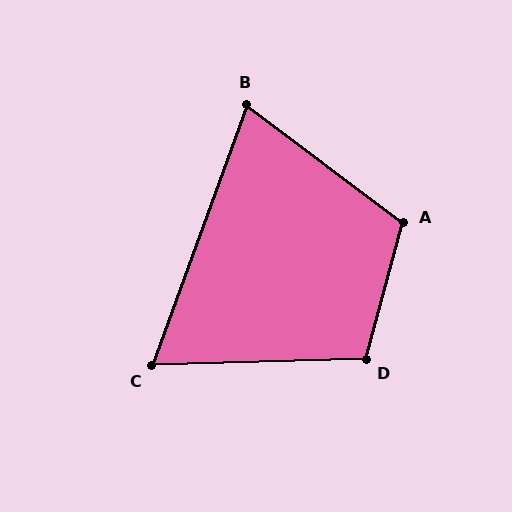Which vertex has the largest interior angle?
A, at approximately 112 degrees.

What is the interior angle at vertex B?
Approximately 73 degrees (acute).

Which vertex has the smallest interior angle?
C, at approximately 68 degrees.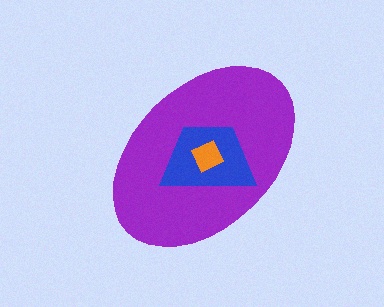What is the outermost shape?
The purple ellipse.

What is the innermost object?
The orange square.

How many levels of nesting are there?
3.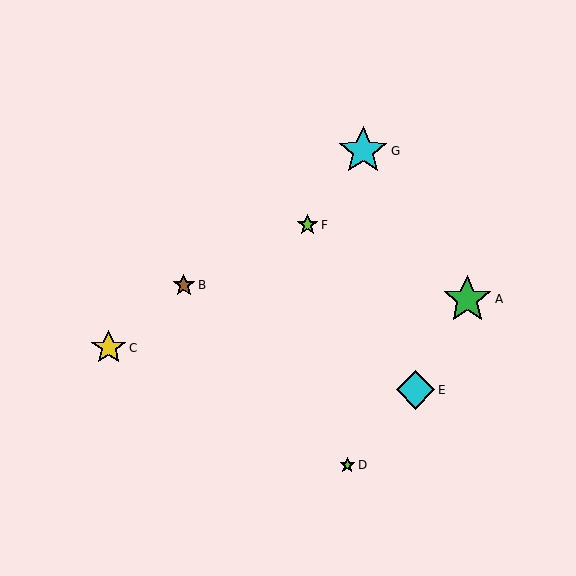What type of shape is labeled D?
Shape D is a lime star.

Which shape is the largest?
The cyan star (labeled G) is the largest.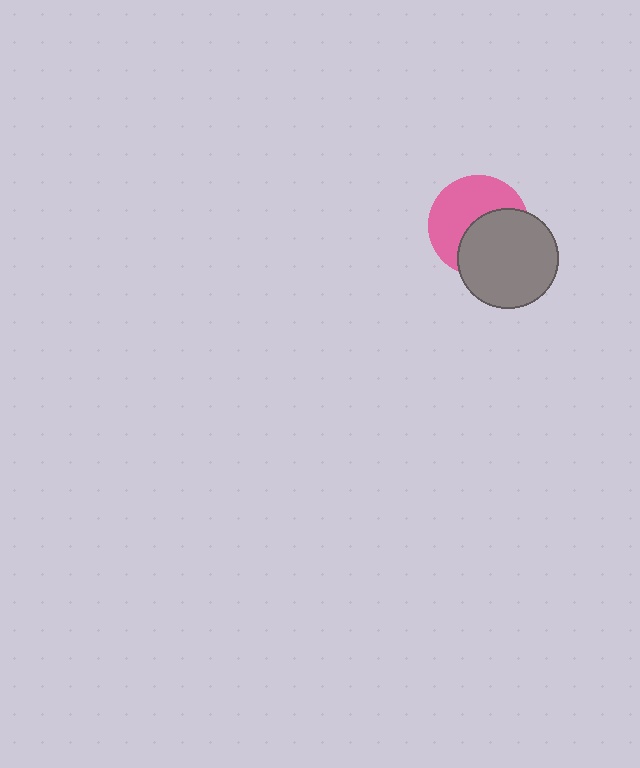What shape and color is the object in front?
The object in front is a gray circle.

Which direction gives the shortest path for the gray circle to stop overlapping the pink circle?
Moving toward the lower-right gives the shortest separation.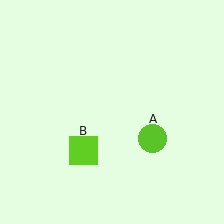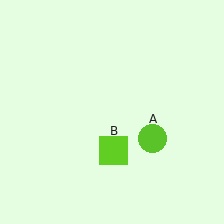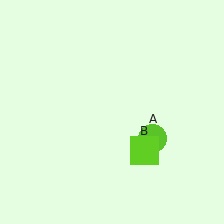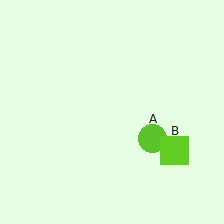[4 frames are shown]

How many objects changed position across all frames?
1 object changed position: lime square (object B).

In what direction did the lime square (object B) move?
The lime square (object B) moved right.